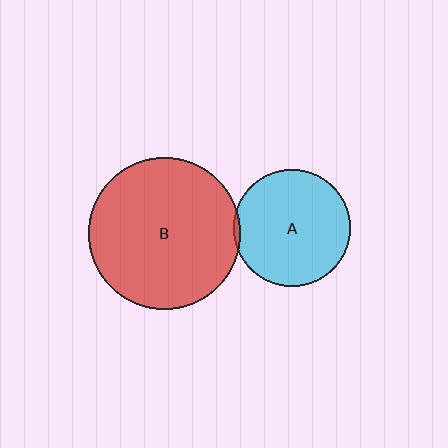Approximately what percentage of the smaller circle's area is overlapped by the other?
Approximately 5%.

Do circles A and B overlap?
Yes.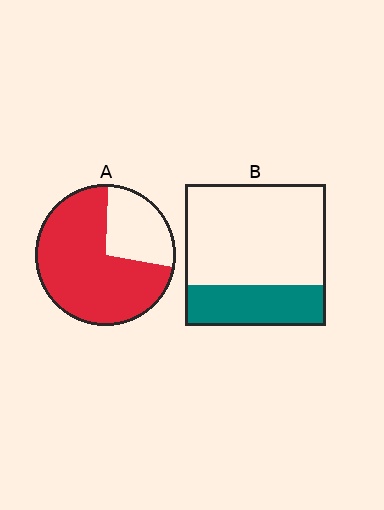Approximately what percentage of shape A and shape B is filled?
A is approximately 75% and B is approximately 30%.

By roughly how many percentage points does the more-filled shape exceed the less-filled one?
By roughly 45 percentage points (A over B).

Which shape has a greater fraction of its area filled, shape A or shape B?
Shape A.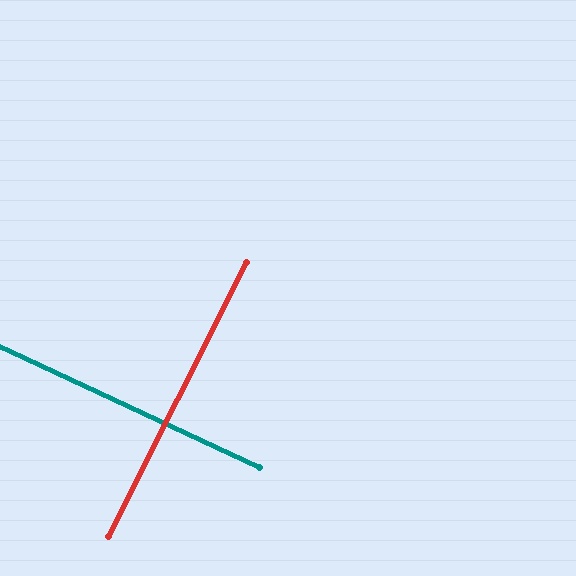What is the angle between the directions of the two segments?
Approximately 88 degrees.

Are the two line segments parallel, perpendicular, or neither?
Perpendicular — they meet at approximately 88°.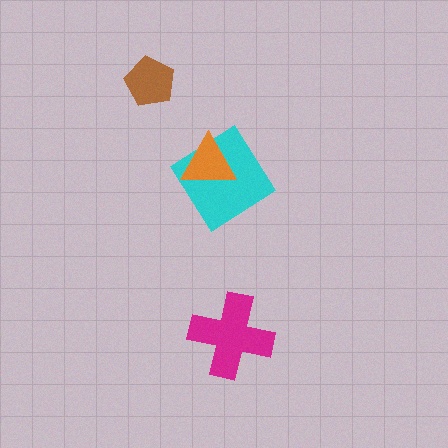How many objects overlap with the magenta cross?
0 objects overlap with the magenta cross.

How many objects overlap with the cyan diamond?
1 object overlaps with the cyan diamond.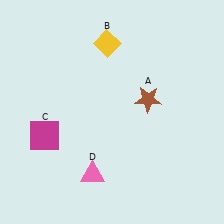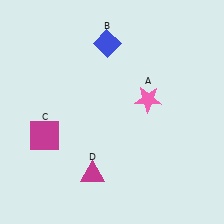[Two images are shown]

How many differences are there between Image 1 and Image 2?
There are 3 differences between the two images.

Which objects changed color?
A changed from brown to pink. B changed from yellow to blue. D changed from pink to magenta.